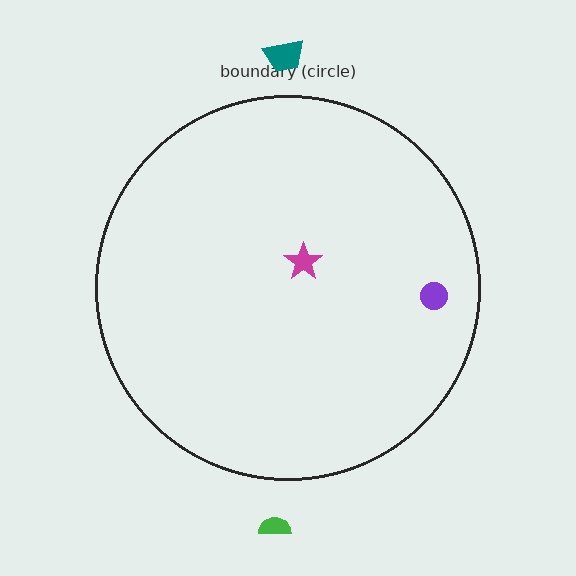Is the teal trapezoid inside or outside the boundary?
Outside.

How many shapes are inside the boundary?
2 inside, 2 outside.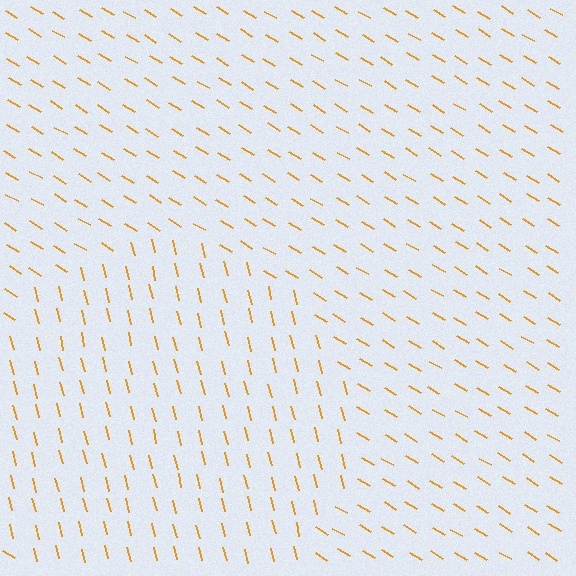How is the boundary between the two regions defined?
The boundary is defined purely by a change in line orientation (approximately 45 degrees difference). All lines are the same color and thickness.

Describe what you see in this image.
The image is filled with small orange line segments. A circle region in the image has lines oriented differently from the surrounding lines, creating a visible texture boundary.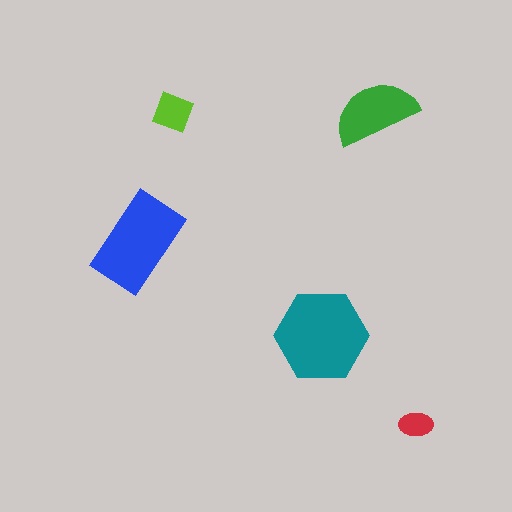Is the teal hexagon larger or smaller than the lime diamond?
Larger.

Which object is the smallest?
The red ellipse.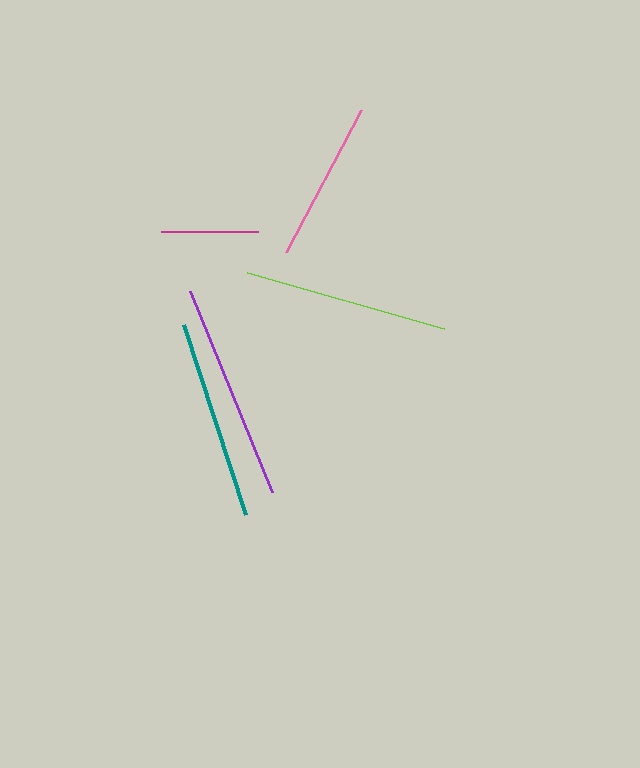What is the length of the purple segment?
The purple segment is approximately 217 pixels long.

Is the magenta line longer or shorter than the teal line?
The teal line is longer than the magenta line.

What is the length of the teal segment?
The teal segment is approximately 200 pixels long.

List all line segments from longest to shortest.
From longest to shortest: purple, lime, teal, pink, magenta.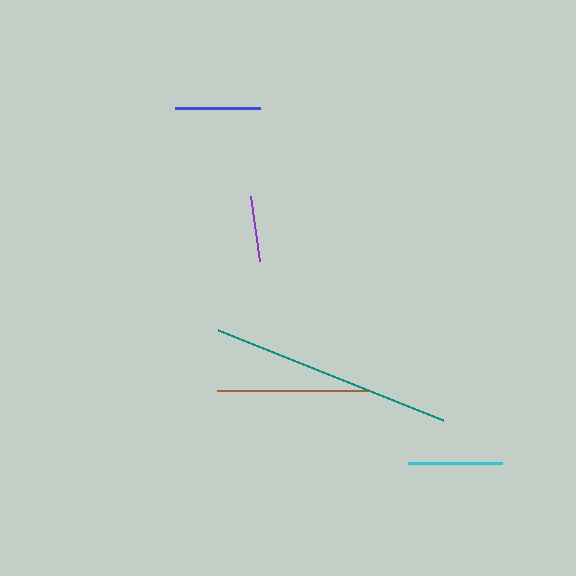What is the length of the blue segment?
The blue segment is approximately 84 pixels long.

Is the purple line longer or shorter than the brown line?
The brown line is longer than the purple line.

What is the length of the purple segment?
The purple segment is approximately 66 pixels long.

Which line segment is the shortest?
The purple line is the shortest at approximately 66 pixels.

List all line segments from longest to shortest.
From longest to shortest: teal, brown, cyan, blue, purple.